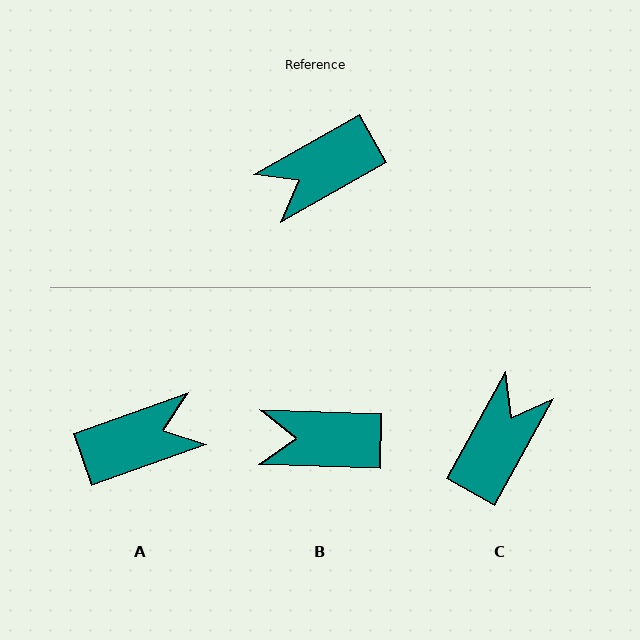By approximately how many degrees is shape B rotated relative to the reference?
Approximately 31 degrees clockwise.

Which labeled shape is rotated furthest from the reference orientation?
A, about 170 degrees away.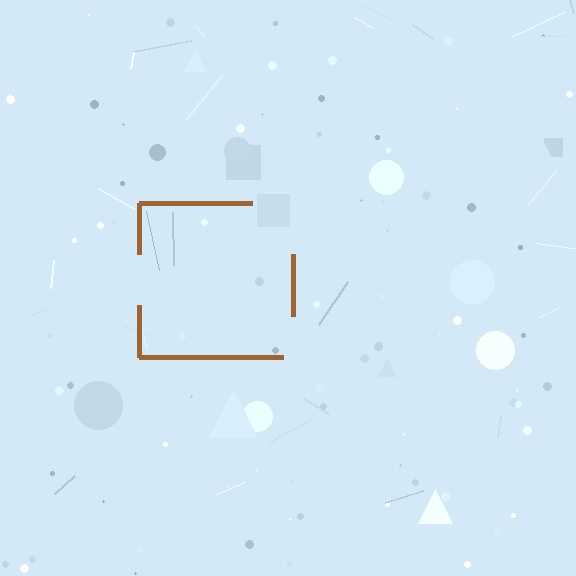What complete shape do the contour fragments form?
The contour fragments form a square.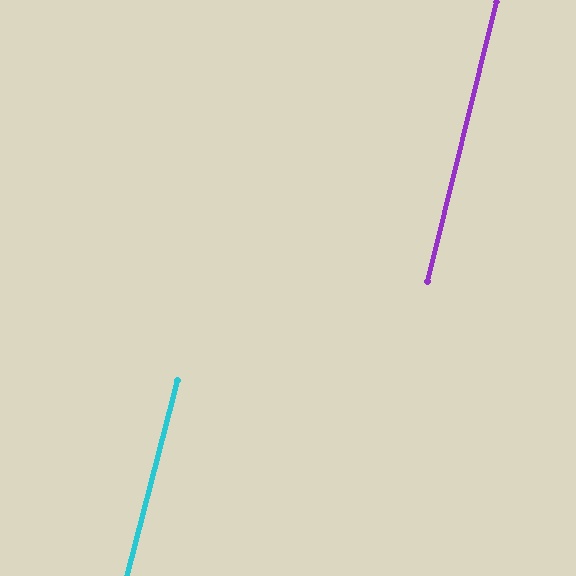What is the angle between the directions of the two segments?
Approximately 1 degree.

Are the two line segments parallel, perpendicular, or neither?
Parallel — their directions differ by only 0.8°.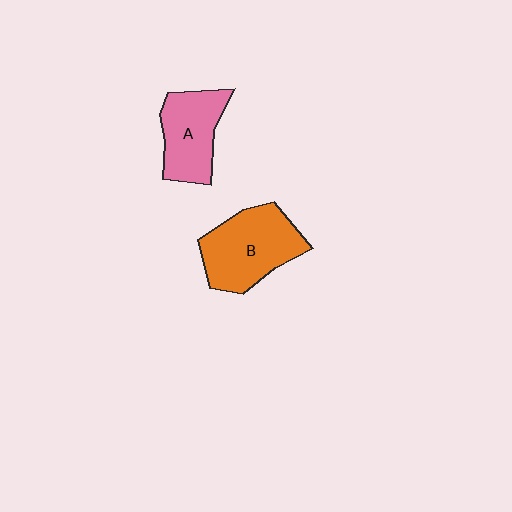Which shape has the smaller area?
Shape A (pink).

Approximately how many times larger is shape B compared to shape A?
Approximately 1.3 times.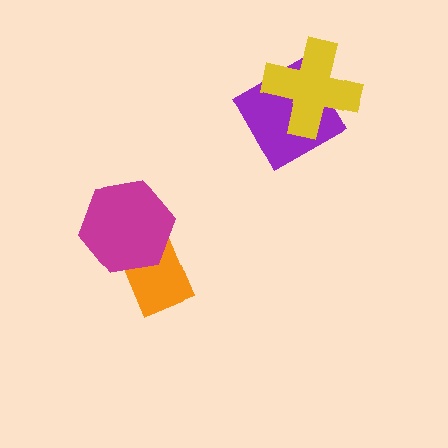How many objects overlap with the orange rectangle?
1 object overlaps with the orange rectangle.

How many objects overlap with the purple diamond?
1 object overlaps with the purple diamond.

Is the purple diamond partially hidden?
Yes, it is partially covered by another shape.